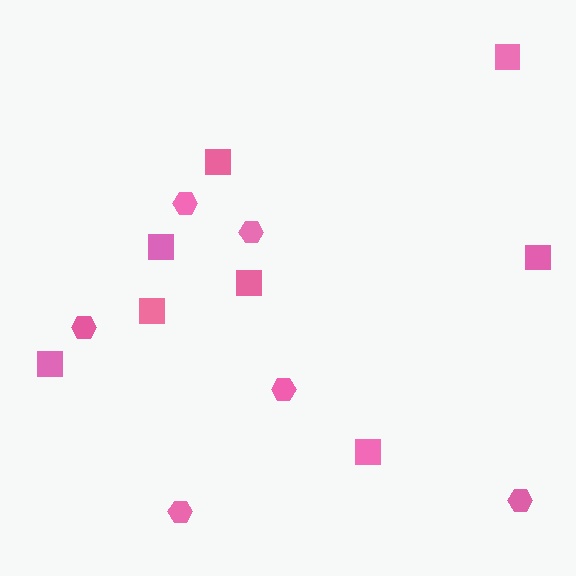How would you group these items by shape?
There are 2 groups: one group of hexagons (6) and one group of squares (8).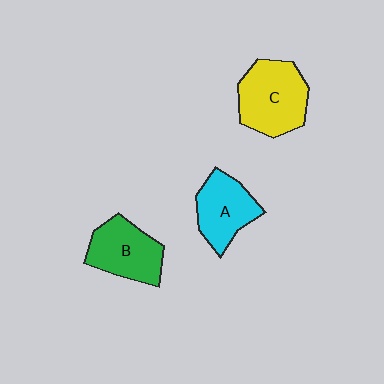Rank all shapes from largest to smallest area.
From largest to smallest: C (yellow), B (green), A (cyan).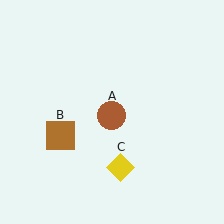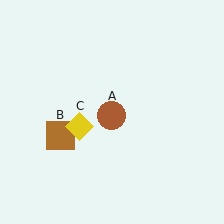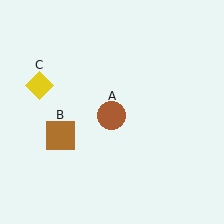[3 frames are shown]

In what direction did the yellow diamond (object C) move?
The yellow diamond (object C) moved up and to the left.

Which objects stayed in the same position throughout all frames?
Brown circle (object A) and brown square (object B) remained stationary.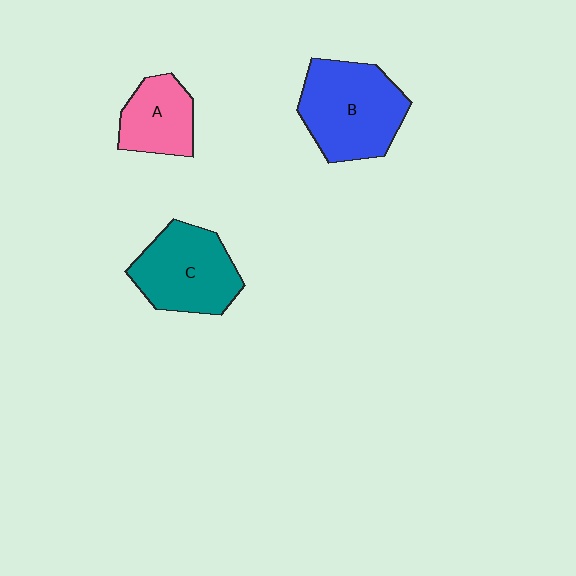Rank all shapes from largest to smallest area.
From largest to smallest: B (blue), C (teal), A (pink).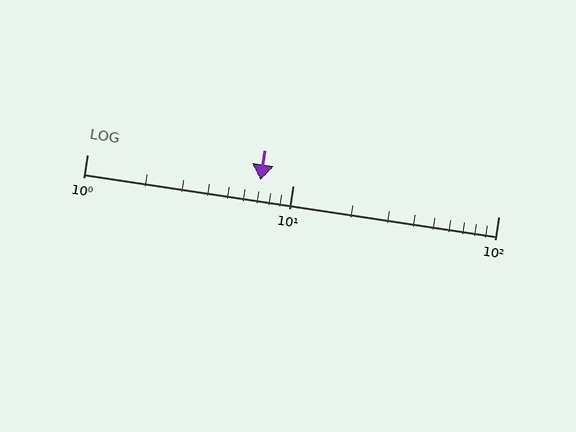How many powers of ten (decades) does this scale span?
The scale spans 2 decades, from 1 to 100.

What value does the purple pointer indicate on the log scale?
The pointer indicates approximately 7.